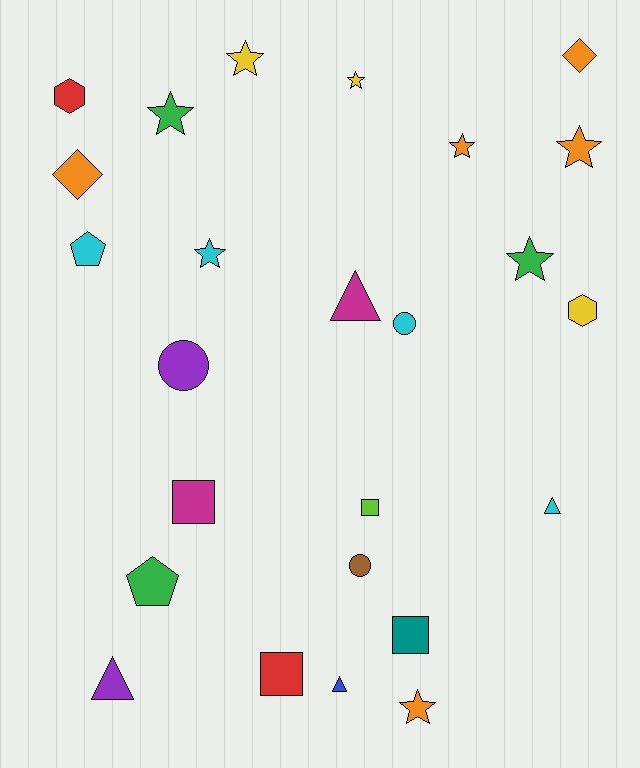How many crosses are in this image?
There are no crosses.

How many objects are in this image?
There are 25 objects.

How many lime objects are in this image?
There is 1 lime object.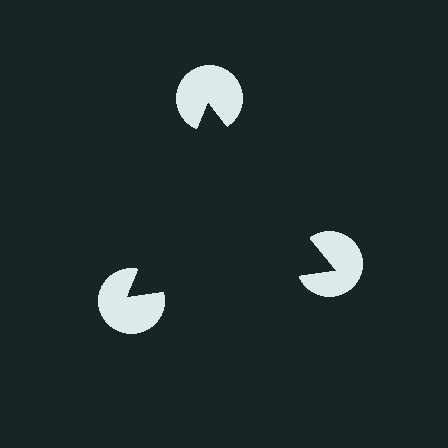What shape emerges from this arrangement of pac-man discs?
An illusory triangle — its edges are inferred from the aligned wedge cuts in the pac-man discs, not physically drawn.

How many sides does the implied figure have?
3 sides.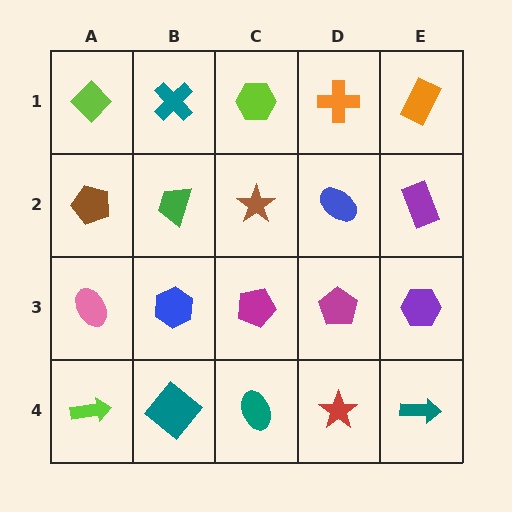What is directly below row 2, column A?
A pink ellipse.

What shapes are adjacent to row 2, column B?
A teal cross (row 1, column B), a blue hexagon (row 3, column B), a brown pentagon (row 2, column A), a brown star (row 2, column C).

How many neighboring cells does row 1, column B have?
3.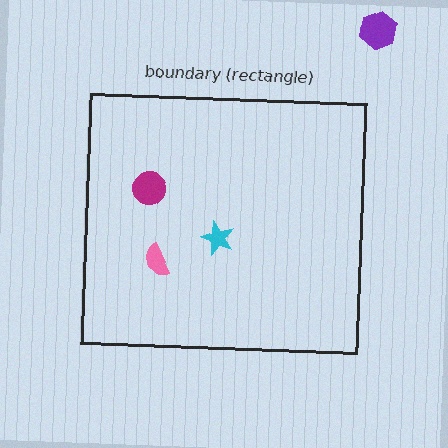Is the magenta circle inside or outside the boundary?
Inside.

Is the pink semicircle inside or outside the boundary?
Inside.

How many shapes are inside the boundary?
3 inside, 1 outside.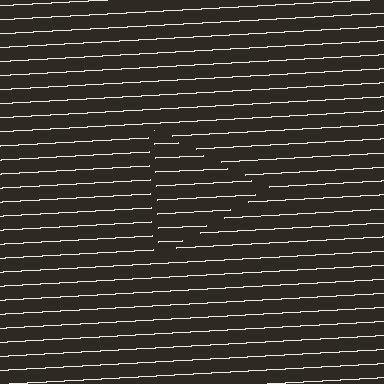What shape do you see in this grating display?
An illusory triangle. The interior of the shape contains the same grating, shifted by half a period — the contour is defined by the phase discontinuity where line-ends from the inner and outer gratings abut.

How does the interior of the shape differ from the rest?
The interior of the shape contains the same grating, shifted by half a period — the contour is defined by the phase discontinuity where line-ends from the inner and outer gratings abut.